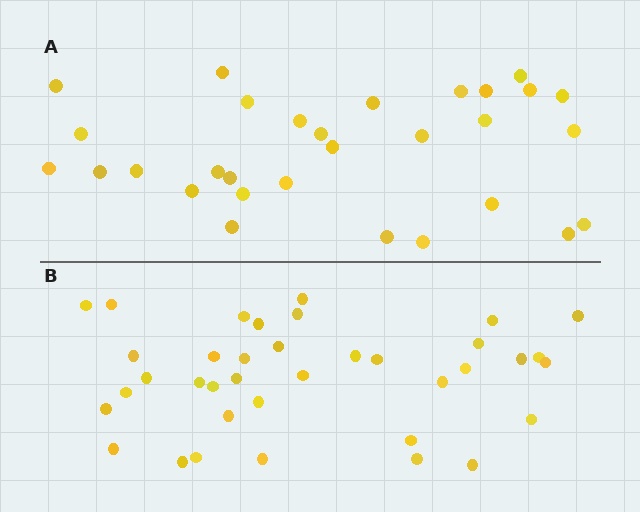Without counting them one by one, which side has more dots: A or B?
Region B (the bottom region) has more dots.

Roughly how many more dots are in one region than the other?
Region B has roughly 8 or so more dots than region A.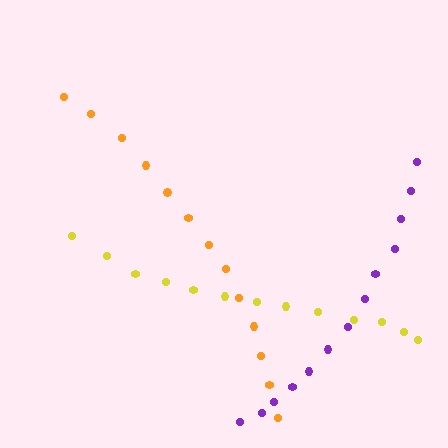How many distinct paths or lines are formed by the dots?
There are 3 distinct paths.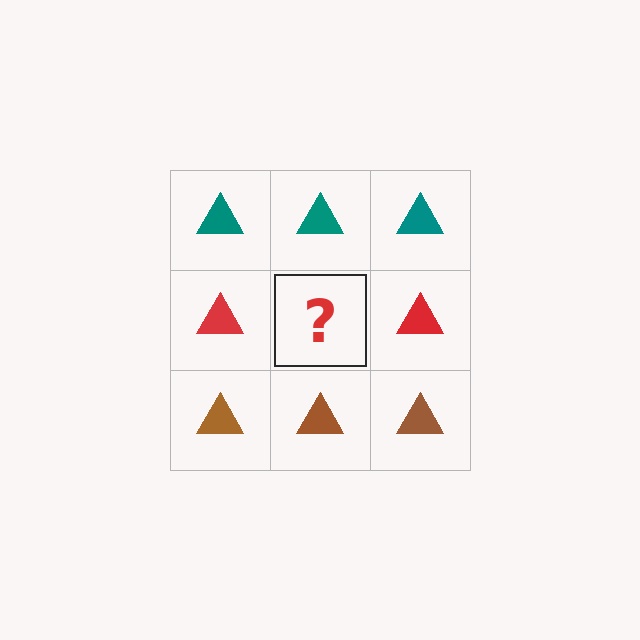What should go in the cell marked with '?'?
The missing cell should contain a red triangle.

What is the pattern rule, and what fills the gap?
The rule is that each row has a consistent color. The gap should be filled with a red triangle.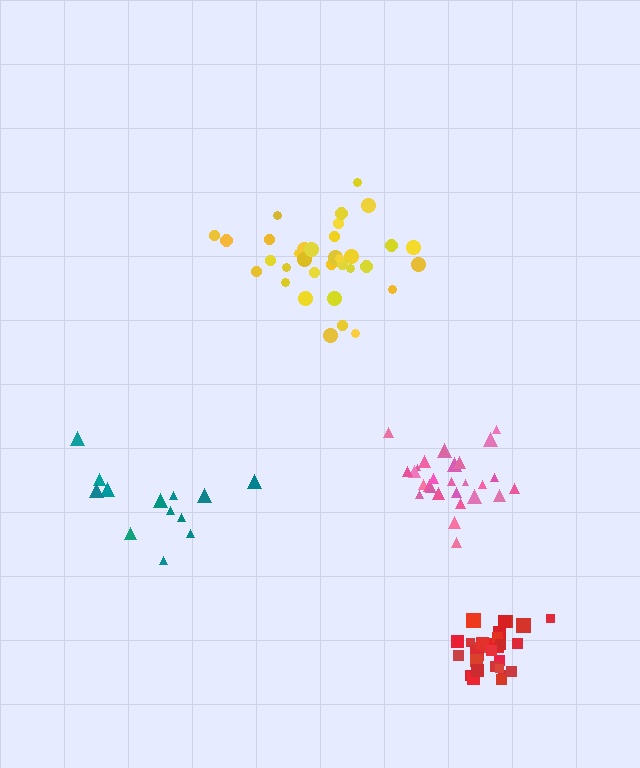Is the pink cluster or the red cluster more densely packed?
Red.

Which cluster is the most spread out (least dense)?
Teal.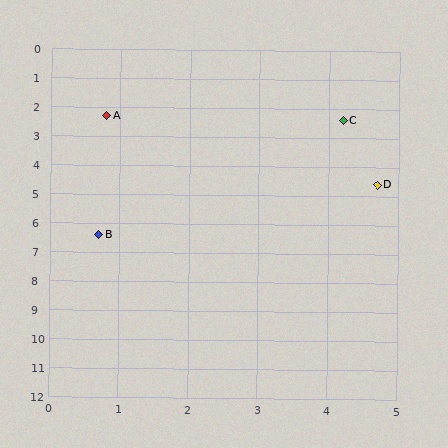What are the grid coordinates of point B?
Point B is at approximately (0.7, 6.4).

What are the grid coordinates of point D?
Point D is at approximately (4.7, 4.6).